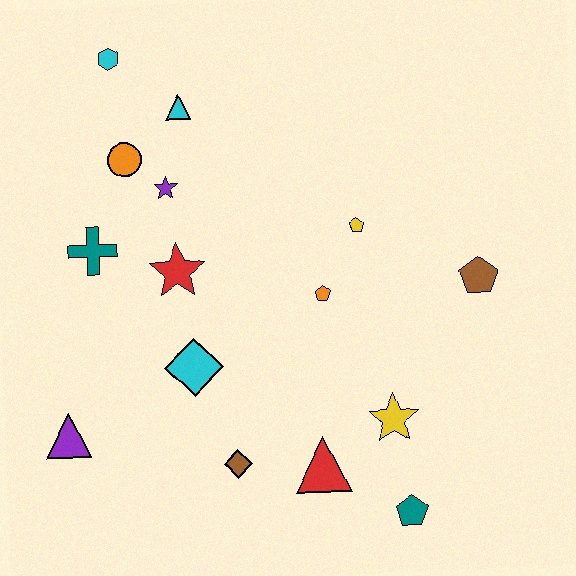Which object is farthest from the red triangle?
The cyan hexagon is farthest from the red triangle.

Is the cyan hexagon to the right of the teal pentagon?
No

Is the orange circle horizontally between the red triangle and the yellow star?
No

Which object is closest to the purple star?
The orange circle is closest to the purple star.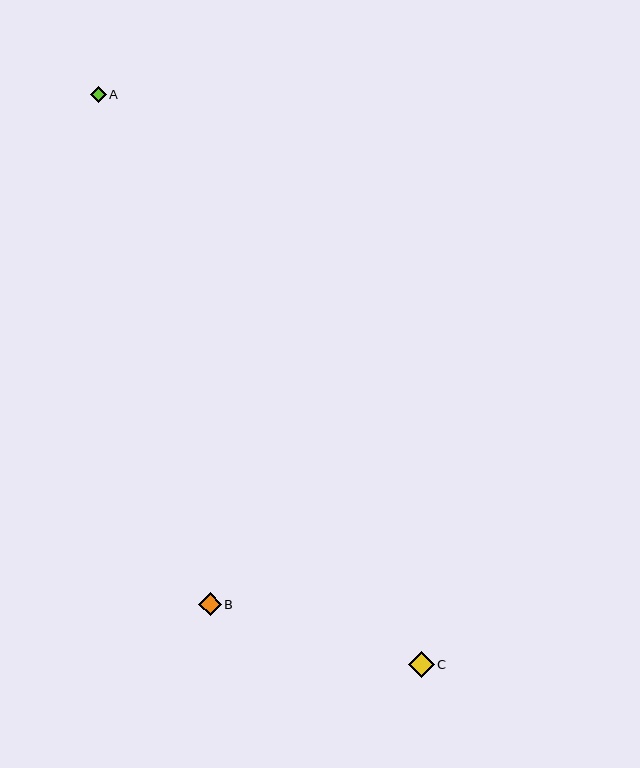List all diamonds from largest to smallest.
From largest to smallest: C, B, A.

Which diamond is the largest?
Diamond C is the largest with a size of approximately 26 pixels.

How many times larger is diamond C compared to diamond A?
Diamond C is approximately 1.6 times the size of diamond A.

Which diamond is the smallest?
Diamond A is the smallest with a size of approximately 16 pixels.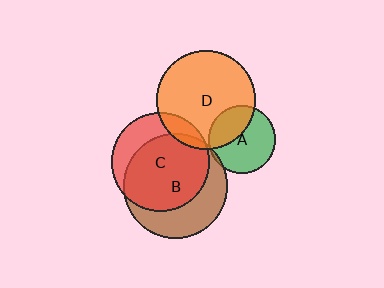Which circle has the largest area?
Circle B (brown).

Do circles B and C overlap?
Yes.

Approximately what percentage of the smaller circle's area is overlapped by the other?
Approximately 70%.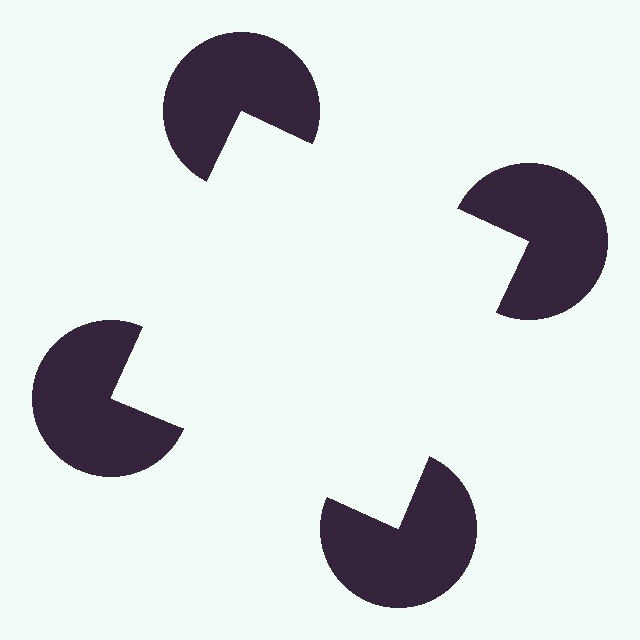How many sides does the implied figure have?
4 sides.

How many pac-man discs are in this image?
There are 4 — one at each vertex of the illusory square.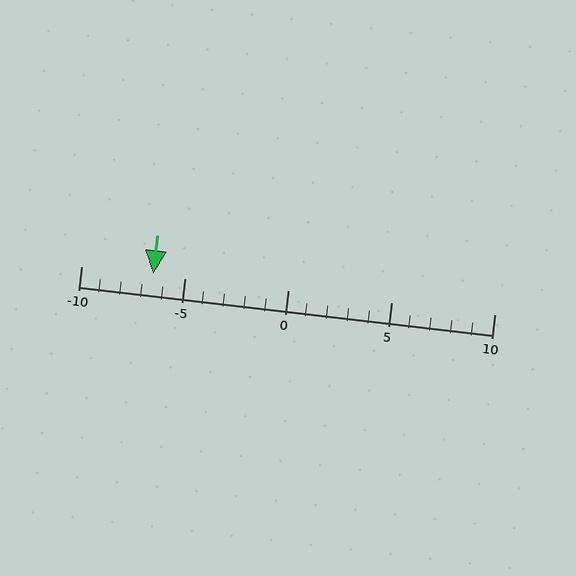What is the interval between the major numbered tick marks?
The major tick marks are spaced 5 units apart.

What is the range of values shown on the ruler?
The ruler shows values from -10 to 10.